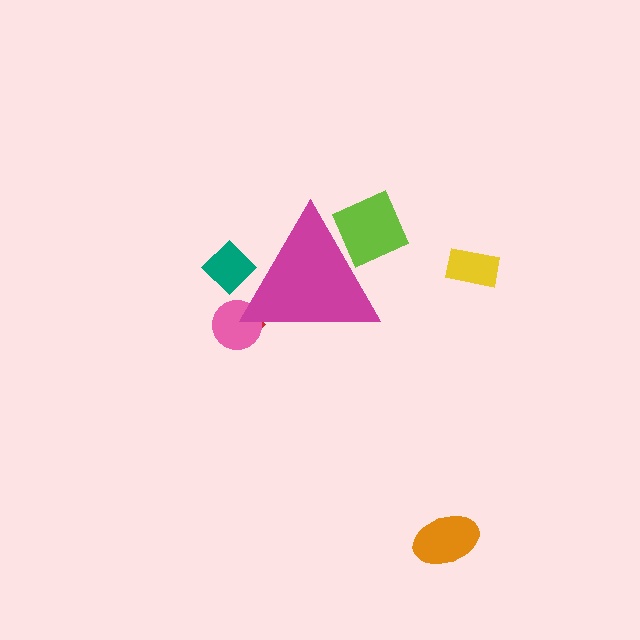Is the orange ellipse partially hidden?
No, the orange ellipse is fully visible.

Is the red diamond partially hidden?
Yes, the red diamond is partially hidden behind the magenta triangle.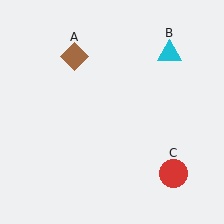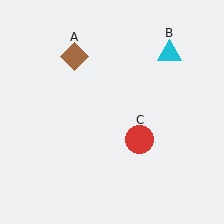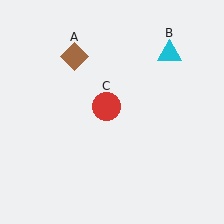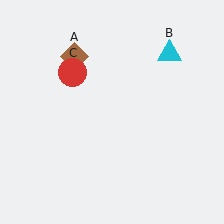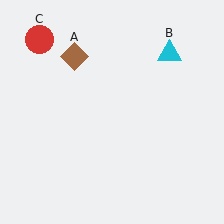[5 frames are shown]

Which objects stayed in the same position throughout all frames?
Brown diamond (object A) and cyan triangle (object B) remained stationary.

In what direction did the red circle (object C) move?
The red circle (object C) moved up and to the left.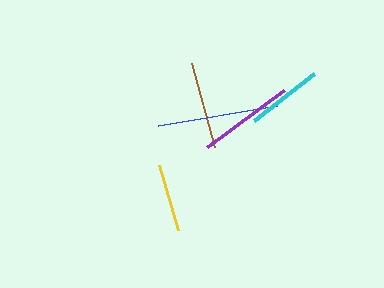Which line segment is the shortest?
The yellow line is the shortest at approximately 68 pixels.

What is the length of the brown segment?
The brown segment is approximately 88 pixels long.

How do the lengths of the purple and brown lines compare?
The purple and brown lines are approximately the same length.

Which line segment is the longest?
The blue line is the longest at approximately 121 pixels.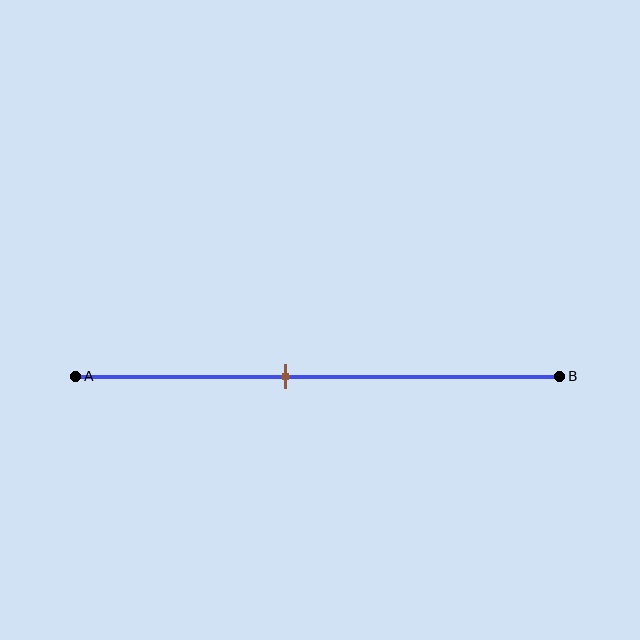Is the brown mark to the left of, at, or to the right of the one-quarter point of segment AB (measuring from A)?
The brown mark is to the right of the one-quarter point of segment AB.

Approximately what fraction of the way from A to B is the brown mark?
The brown mark is approximately 45% of the way from A to B.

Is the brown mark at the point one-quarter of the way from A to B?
No, the mark is at about 45% from A, not at the 25% one-quarter point.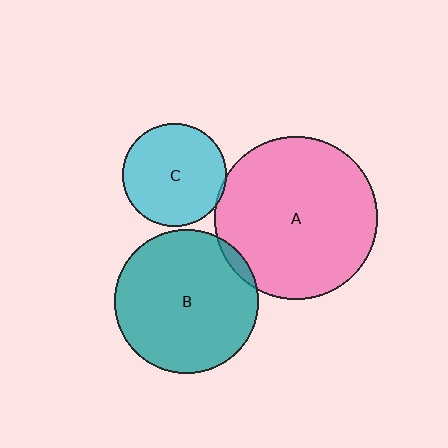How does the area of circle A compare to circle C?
Approximately 2.5 times.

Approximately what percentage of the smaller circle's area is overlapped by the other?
Approximately 5%.